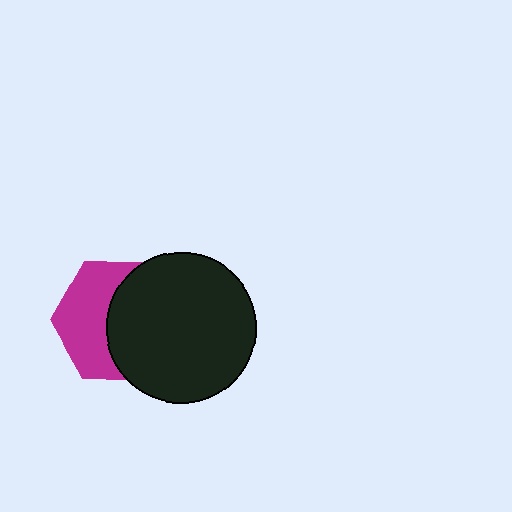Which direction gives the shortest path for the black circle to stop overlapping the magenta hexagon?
Moving right gives the shortest separation.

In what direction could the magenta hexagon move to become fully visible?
The magenta hexagon could move left. That would shift it out from behind the black circle entirely.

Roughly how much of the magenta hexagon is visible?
About half of it is visible (roughly 48%).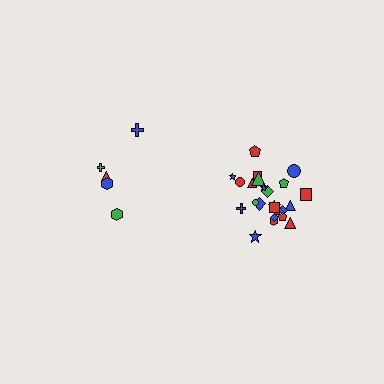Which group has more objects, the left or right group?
The right group.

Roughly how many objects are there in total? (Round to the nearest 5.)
Roughly 30 objects in total.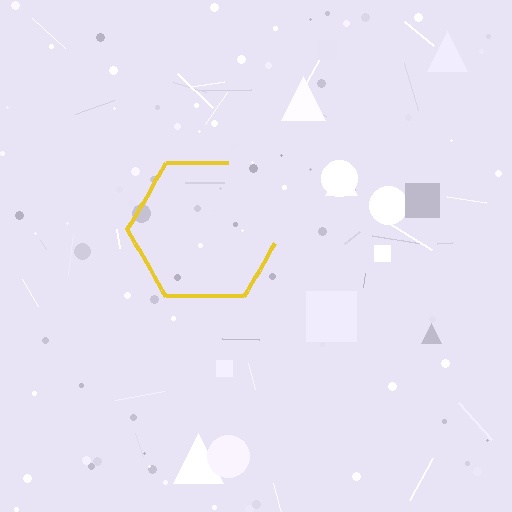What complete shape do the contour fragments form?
The contour fragments form a hexagon.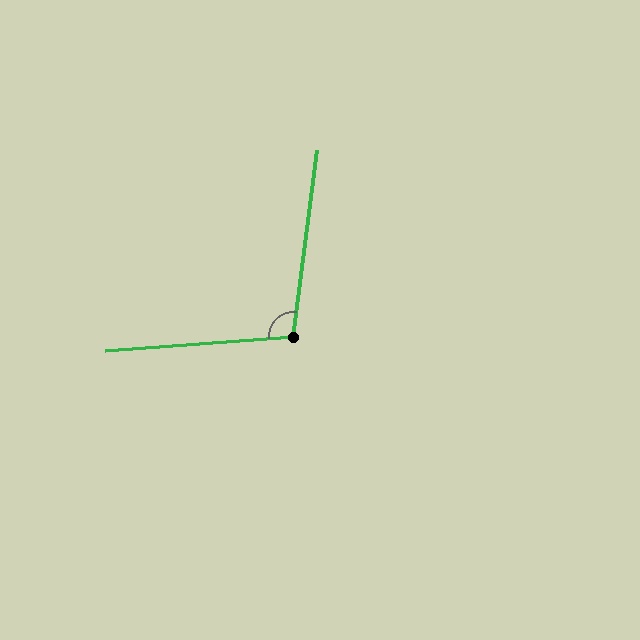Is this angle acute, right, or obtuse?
It is obtuse.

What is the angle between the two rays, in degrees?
Approximately 102 degrees.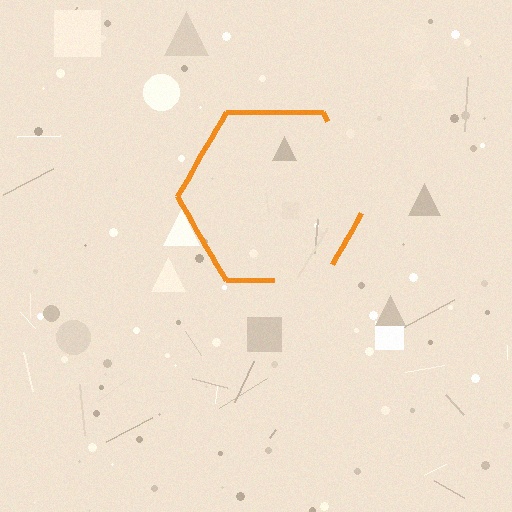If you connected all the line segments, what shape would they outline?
They would outline a hexagon.